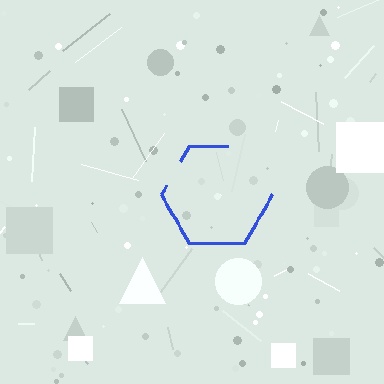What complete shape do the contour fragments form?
The contour fragments form a hexagon.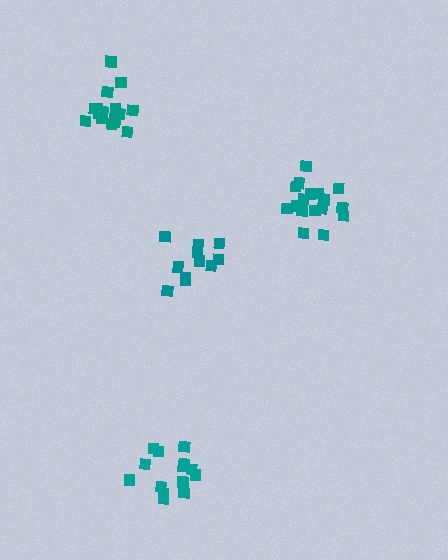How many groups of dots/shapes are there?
There are 4 groups.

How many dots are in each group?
Group 1: 18 dots, Group 2: 17 dots, Group 3: 14 dots, Group 4: 12 dots (61 total).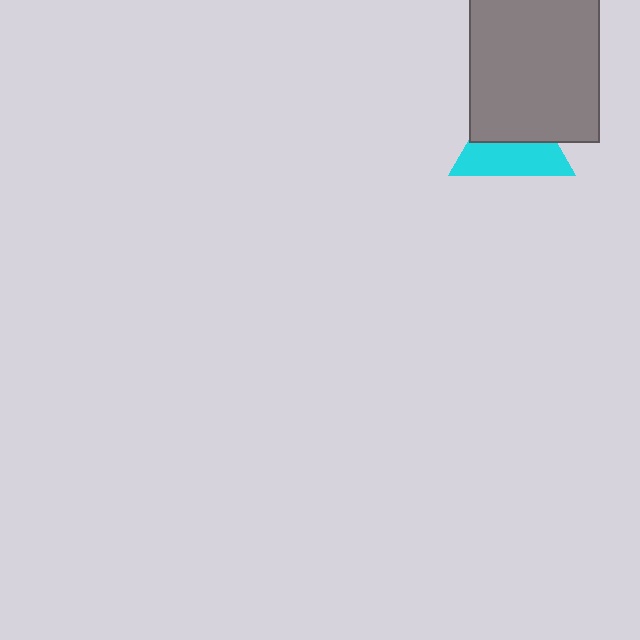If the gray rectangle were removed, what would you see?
You would see the complete cyan triangle.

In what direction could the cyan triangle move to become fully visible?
The cyan triangle could move down. That would shift it out from behind the gray rectangle entirely.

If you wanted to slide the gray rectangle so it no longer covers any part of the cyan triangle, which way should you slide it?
Slide it up — that is the most direct way to separate the two shapes.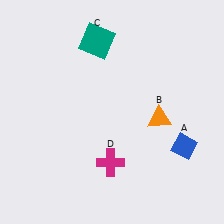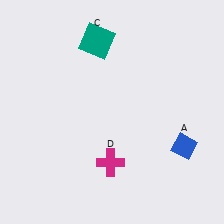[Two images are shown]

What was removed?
The orange triangle (B) was removed in Image 2.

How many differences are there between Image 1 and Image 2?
There is 1 difference between the two images.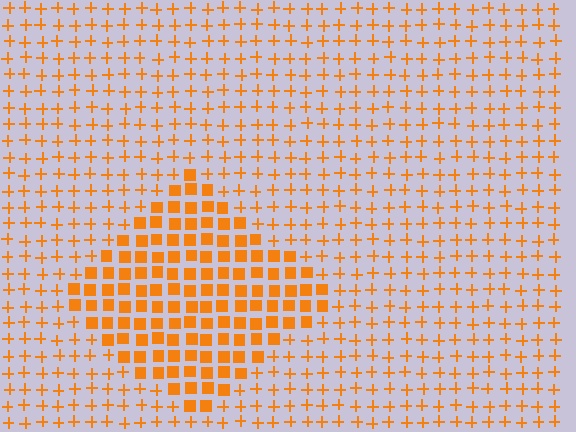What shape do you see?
I see a diamond.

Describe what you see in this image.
The image is filled with small orange elements arranged in a uniform grid. A diamond-shaped region contains squares, while the surrounding area contains plus signs. The boundary is defined purely by the change in element shape.